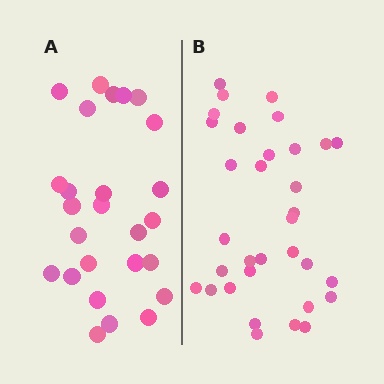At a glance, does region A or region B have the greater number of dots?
Region B (the right region) has more dots.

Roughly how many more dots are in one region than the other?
Region B has roughly 8 or so more dots than region A.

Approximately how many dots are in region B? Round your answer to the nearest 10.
About 30 dots. (The exact count is 33, which rounds to 30.)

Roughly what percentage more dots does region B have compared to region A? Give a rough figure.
About 25% more.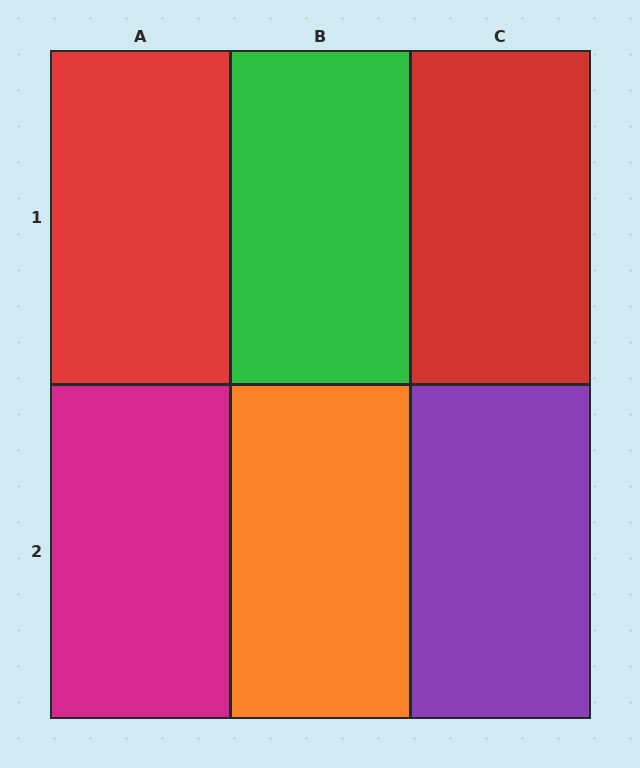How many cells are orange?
1 cell is orange.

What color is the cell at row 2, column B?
Orange.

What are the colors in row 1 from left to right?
Red, green, red.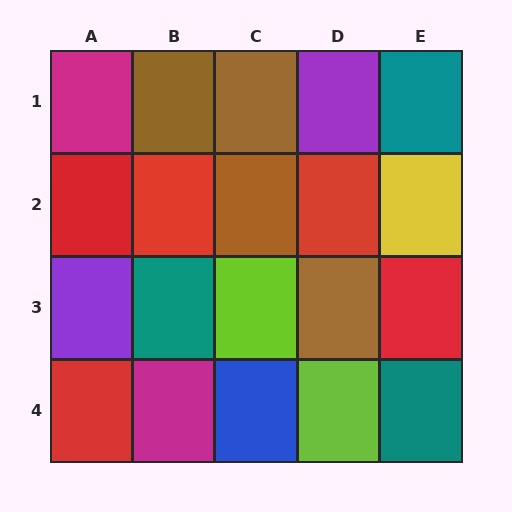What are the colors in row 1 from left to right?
Magenta, brown, brown, purple, teal.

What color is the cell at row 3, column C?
Lime.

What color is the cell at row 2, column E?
Yellow.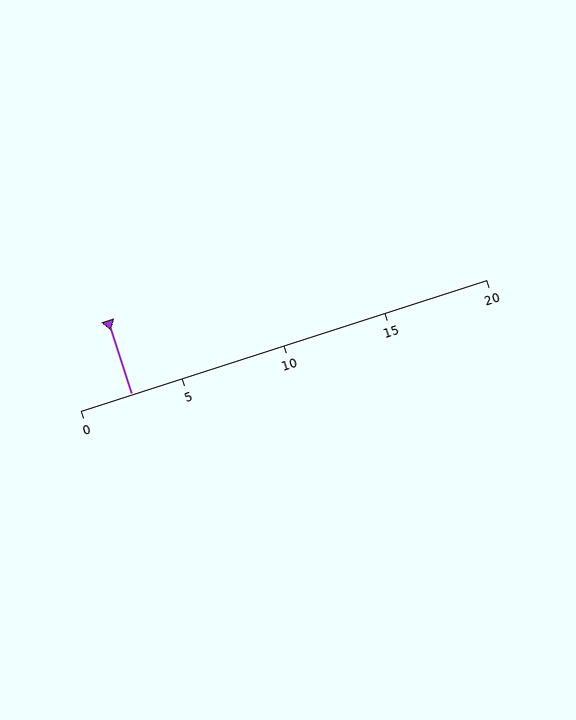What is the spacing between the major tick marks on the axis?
The major ticks are spaced 5 apart.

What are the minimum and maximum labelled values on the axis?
The axis runs from 0 to 20.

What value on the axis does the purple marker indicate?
The marker indicates approximately 2.5.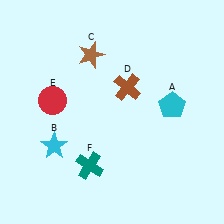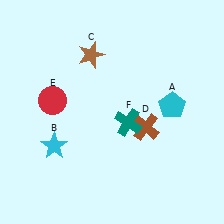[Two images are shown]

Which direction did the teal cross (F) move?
The teal cross (F) moved up.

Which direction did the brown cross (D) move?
The brown cross (D) moved down.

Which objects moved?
The objects that moved are: the brown cross (D), the teal cross (F).